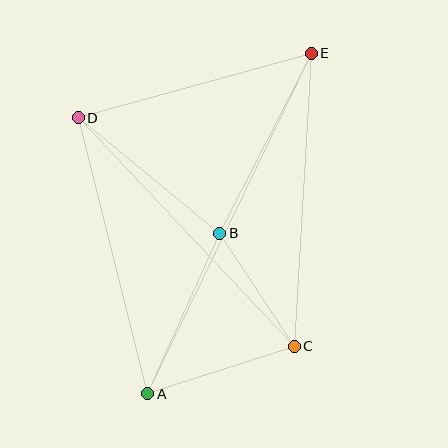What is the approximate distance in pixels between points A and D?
The distance between A and D is approximately 284 pixels.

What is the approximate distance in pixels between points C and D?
The distance between C and D is approximately 314 pixels.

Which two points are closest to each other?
Points B and C are closest to each other.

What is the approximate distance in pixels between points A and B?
The distance between A and B is approximately 176 pixels.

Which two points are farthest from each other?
Points A and E are farthest from each other.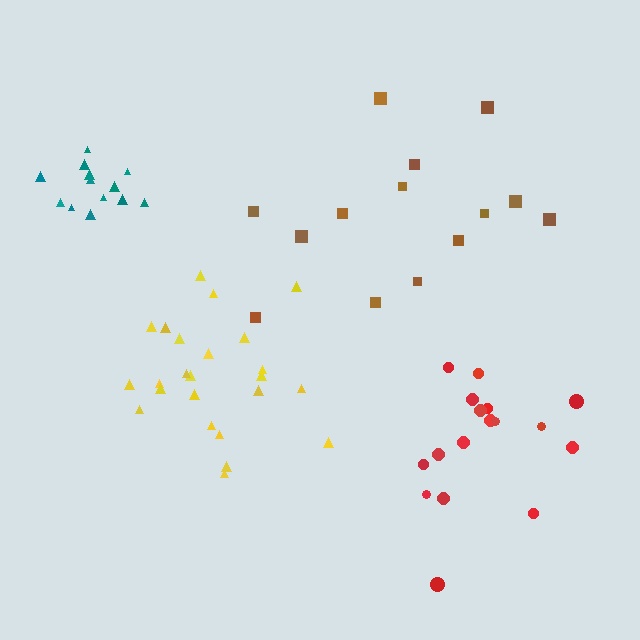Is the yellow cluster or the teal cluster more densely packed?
Teal.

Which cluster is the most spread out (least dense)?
Brown.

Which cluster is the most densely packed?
Teal.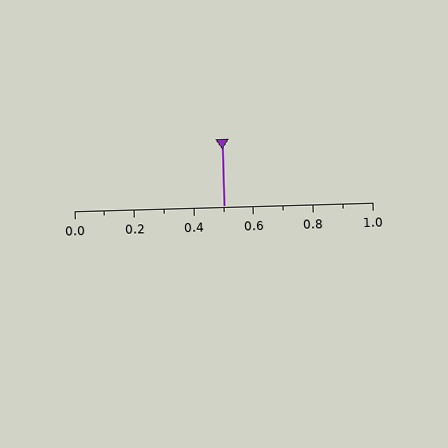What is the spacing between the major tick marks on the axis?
The major ticks are spaced 0.2 apart.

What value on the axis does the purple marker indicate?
The marker indicates approximately 0.5.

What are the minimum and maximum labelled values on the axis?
The axis runs from 0.0 to 1.0.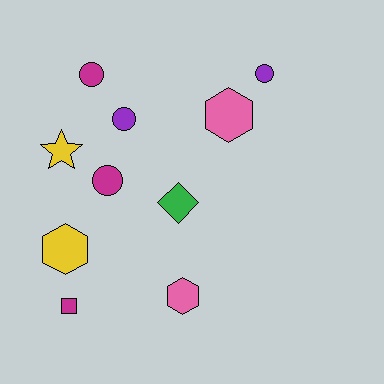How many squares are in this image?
There is 1 square.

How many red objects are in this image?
There are no red objects.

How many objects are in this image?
There are 10 objects.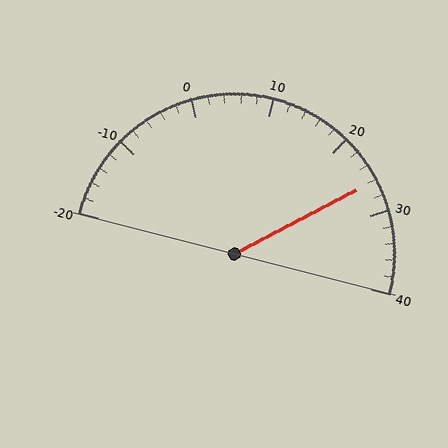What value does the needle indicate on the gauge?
The needle indicates approximately 26.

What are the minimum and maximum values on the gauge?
The gauge ranges from -20 to 40.